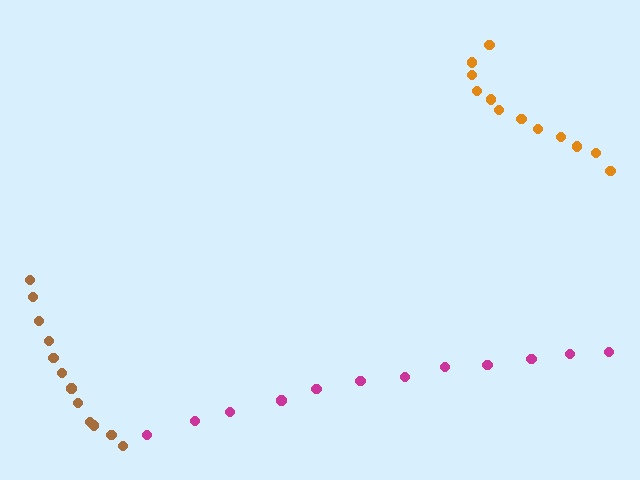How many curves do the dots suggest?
There are 3 distinct paths.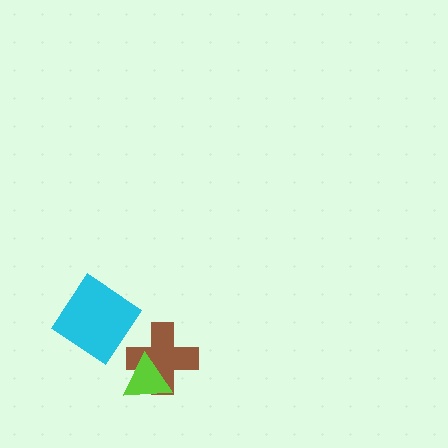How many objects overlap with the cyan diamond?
0 objects overlap with the cyan diamond.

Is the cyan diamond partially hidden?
No, no other shape covers it.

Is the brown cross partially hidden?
Yes, it is partially covered by another shape.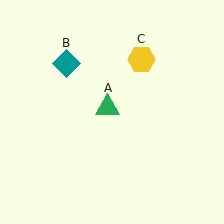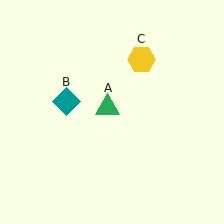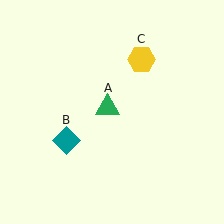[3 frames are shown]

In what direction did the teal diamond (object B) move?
The teal diamond (object B) moved down.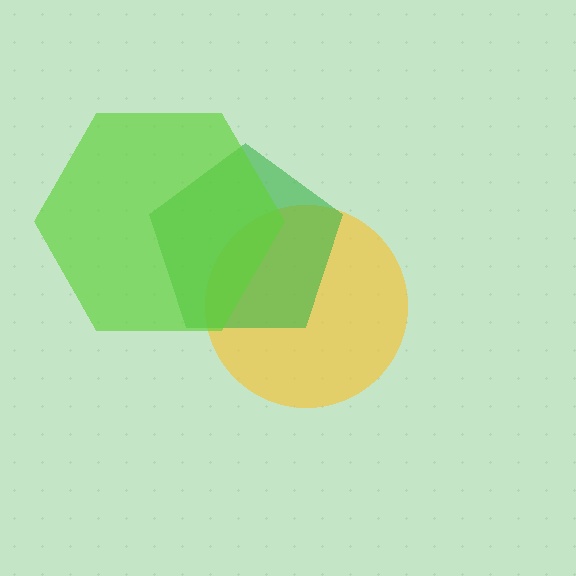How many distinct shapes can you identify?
There are 3 distinct shapes: a yellow circle, a green pentagon, a lime hexagon.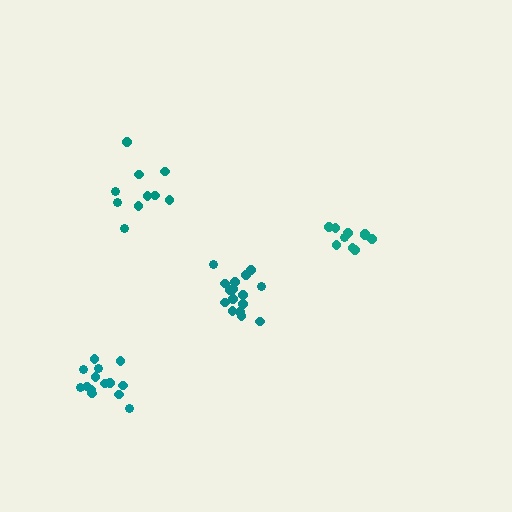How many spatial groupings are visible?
There are 4 spatial groupings.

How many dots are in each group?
Group 1: 16 dots, Group 2: 10 dots, Group 3: 10 dots, Group 4: 14 dots (50 total).